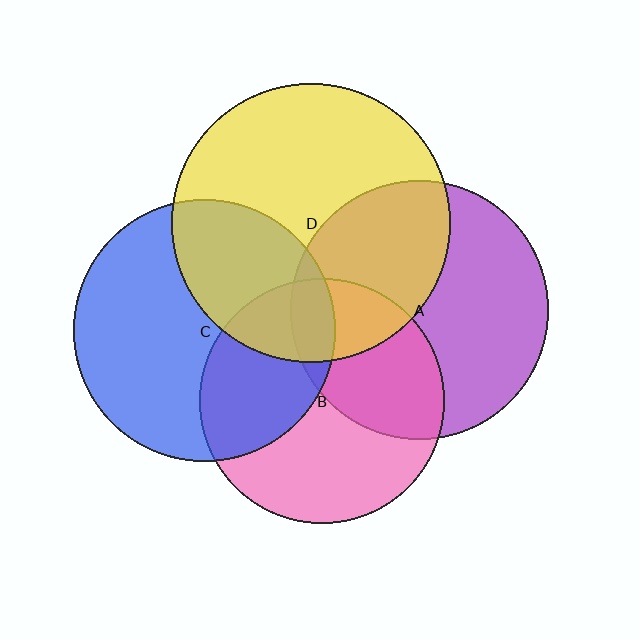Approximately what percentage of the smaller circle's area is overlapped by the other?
Approximately 25%.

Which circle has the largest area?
Circle D (yellow).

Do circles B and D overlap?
Yes.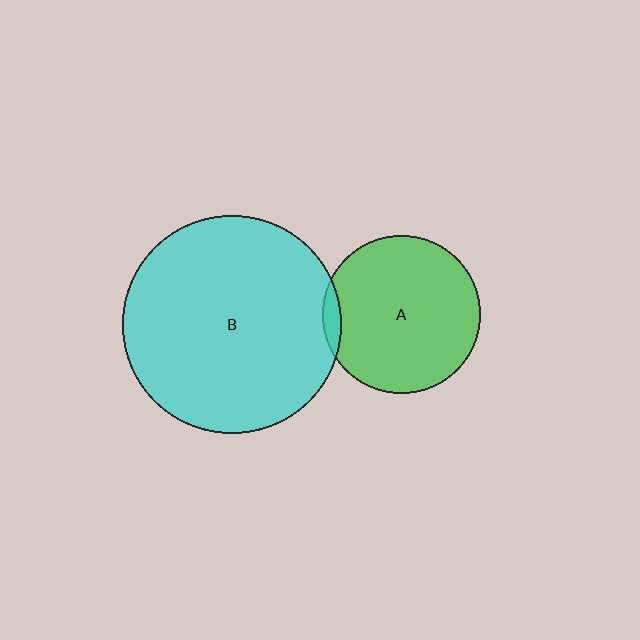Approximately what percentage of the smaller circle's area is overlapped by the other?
Approximately 5%.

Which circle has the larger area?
Circle B (cyan).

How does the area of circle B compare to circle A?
Approximately 1.9 times.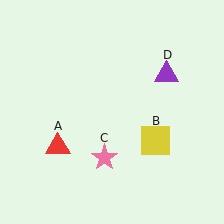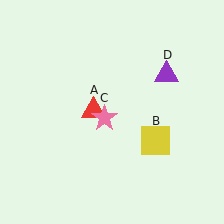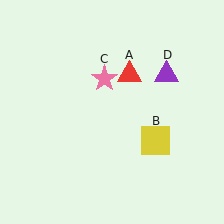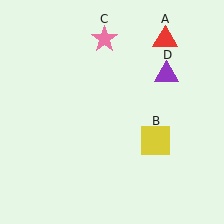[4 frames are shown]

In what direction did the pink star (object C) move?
The pink star (object C) moved up.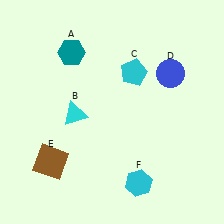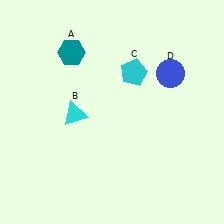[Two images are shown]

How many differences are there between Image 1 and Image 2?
There are 2 differences between the two images.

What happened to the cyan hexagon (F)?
The cyan hexagon (F) was removed in Image 2. It was in the bottom-right area of Image 1.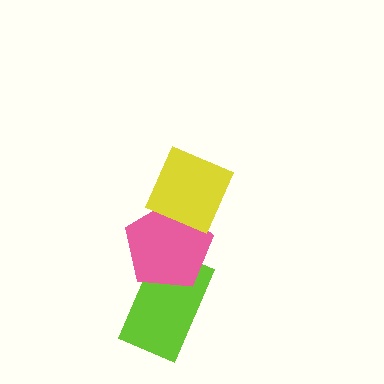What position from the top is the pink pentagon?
The pink pentagon is 2nd from the top.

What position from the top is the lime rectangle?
The lime rectangle is 3rd from the top.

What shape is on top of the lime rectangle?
The pink pentagon is on top of the lime rectangle.